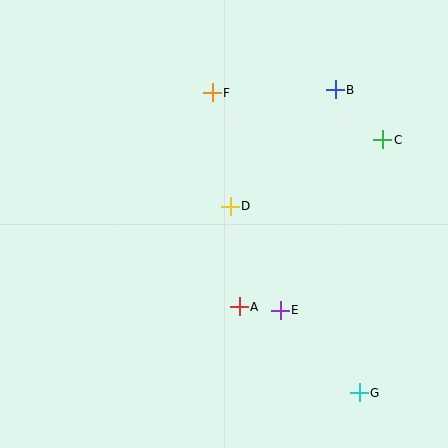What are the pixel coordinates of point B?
Point B is at (335, 90).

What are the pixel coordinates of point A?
Point A is at (239, 307).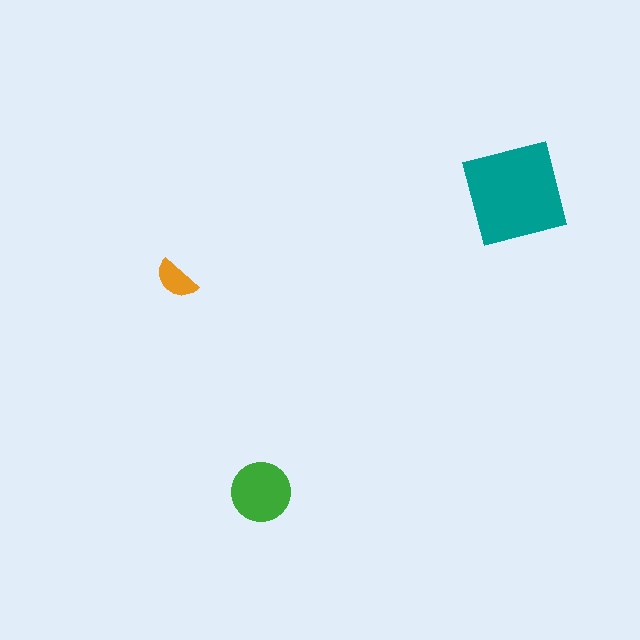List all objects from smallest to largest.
The orange semicircle, the green circle, the teal square.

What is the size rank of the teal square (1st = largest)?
1st.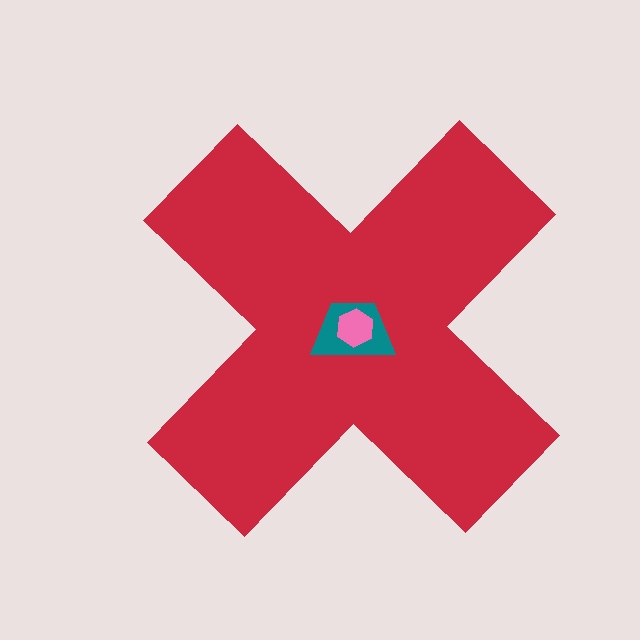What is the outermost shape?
The red cross.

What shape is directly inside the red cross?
The teal trapezoid.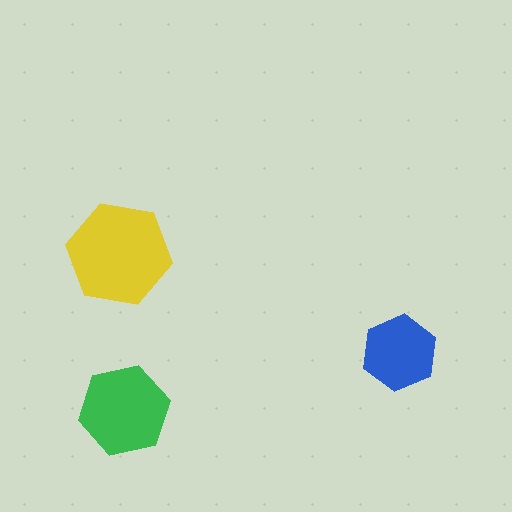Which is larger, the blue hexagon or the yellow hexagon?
The yellow one.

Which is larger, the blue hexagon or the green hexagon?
The green one.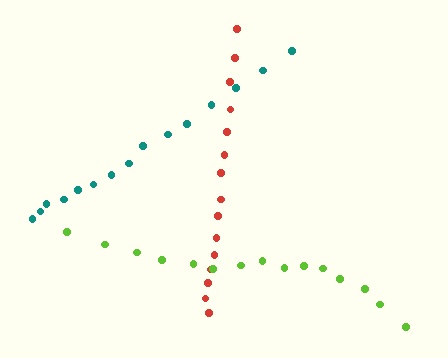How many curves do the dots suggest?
There are 3 distinct paths.